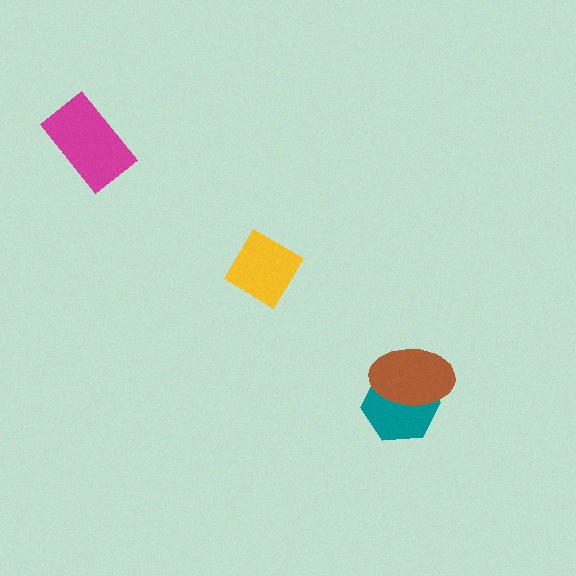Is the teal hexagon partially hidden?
Yes, it is partially covered by another shape.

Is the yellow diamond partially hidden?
No, no other shape covers it.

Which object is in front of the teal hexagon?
The brown ellipse is in front of the teal hexagon.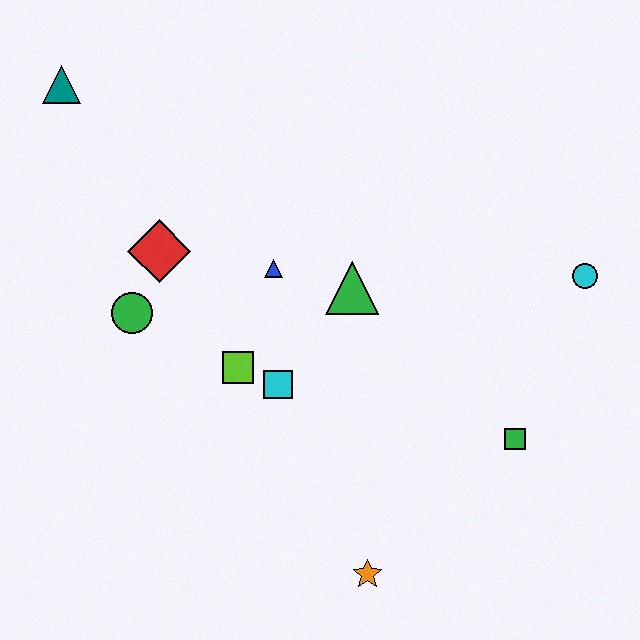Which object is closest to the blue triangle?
The green triangle is closest to the blue triangle.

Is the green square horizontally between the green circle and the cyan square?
No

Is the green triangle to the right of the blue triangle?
Yes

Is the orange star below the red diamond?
Yes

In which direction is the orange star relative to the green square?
The orange star is to the left of the green square.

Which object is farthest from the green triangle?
The teal triangle is farthest from the green triangle.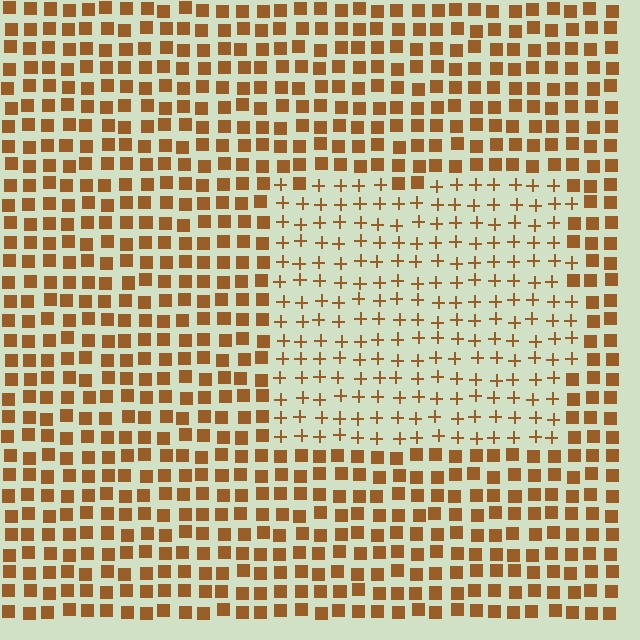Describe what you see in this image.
The image is filled with small brown elements arranged in a uniform grid. A rectangle-shaped region contains plus signs, while the surrounding area contains squares. The boundary is defined purely by the change in element shape.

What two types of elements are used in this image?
The image uses plus signs inside the rectangle region and squares outside it.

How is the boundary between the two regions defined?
The boundary is defined by a change in element shape: plus signs inside vs. squares outside. All elements share the same color and spacing.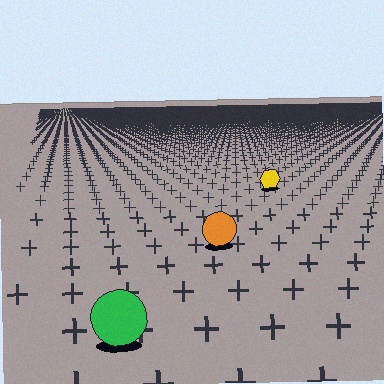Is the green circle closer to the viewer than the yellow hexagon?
Yes. The green circle is closer — you can tell from the texture gradient: the ground texture is coarser near it.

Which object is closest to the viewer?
The green circle is closest. The texture marks near it are larger and more spread out.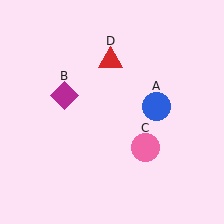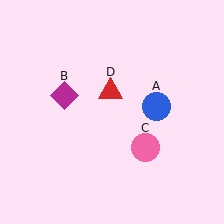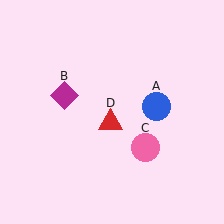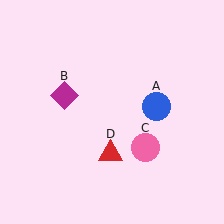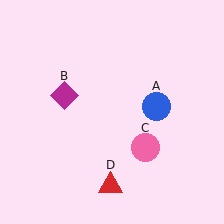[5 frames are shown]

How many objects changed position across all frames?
1 object changed position: red triangle (object D).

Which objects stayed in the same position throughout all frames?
Blue circle (object A) and magenta diamond (object B) and pink circle (object C) remained stationary.